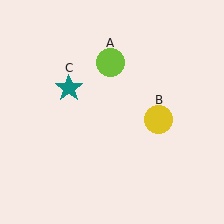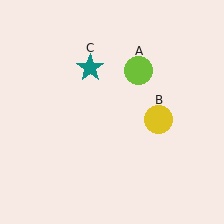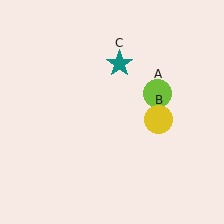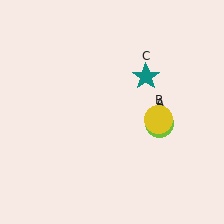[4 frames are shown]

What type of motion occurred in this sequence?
The lime circle (object A), teal star (object C) rotated clockwise around the center of the scene.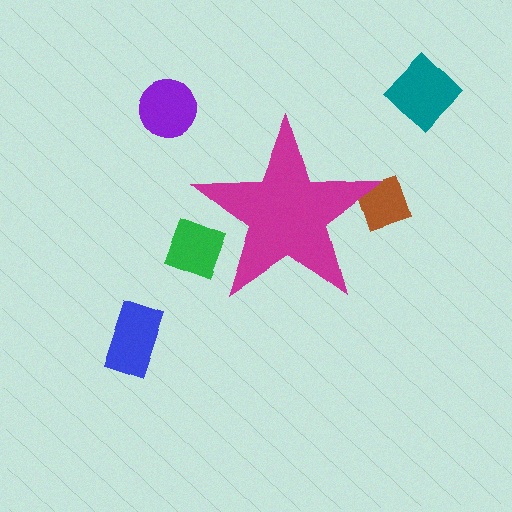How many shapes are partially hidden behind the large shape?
2 shapes are partially hidden.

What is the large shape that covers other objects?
A magenta star.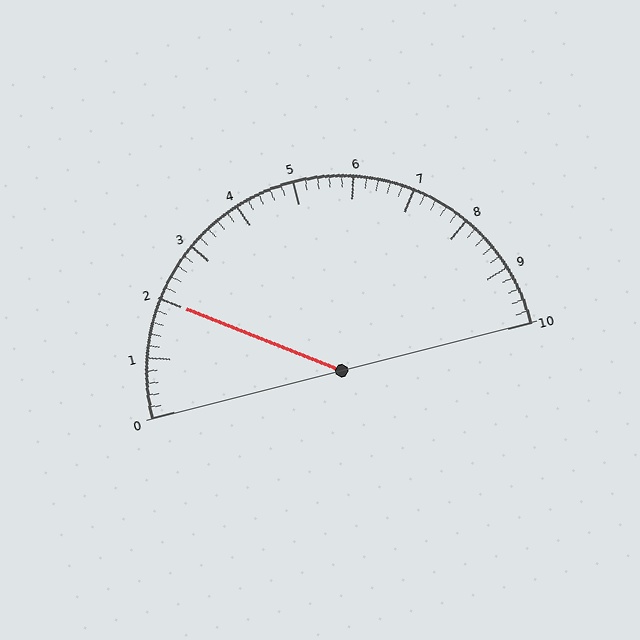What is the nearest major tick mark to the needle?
The nearest major tick mark is 2.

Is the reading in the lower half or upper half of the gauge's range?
The reading is in the lower half of the range (0 to 10).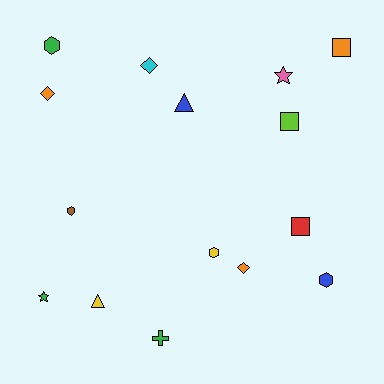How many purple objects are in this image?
There are no purple objects.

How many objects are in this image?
There are 15 objects.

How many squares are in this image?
There are 3 squares.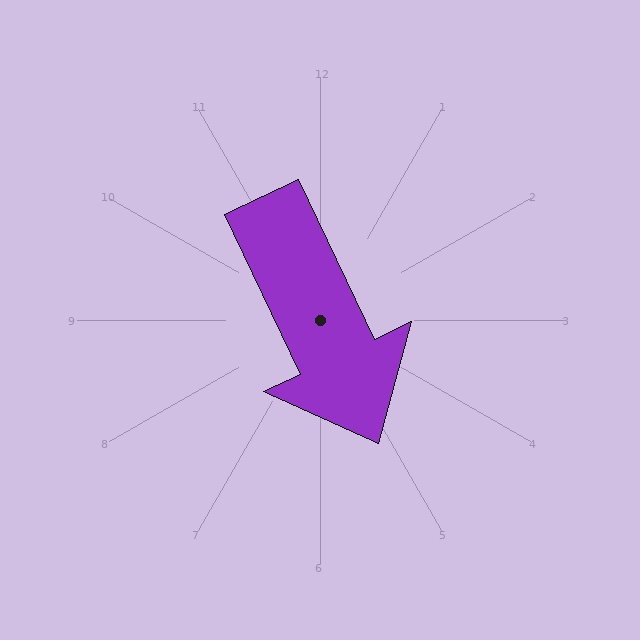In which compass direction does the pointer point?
Southeast.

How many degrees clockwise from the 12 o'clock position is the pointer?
Approximately 155 degrees.